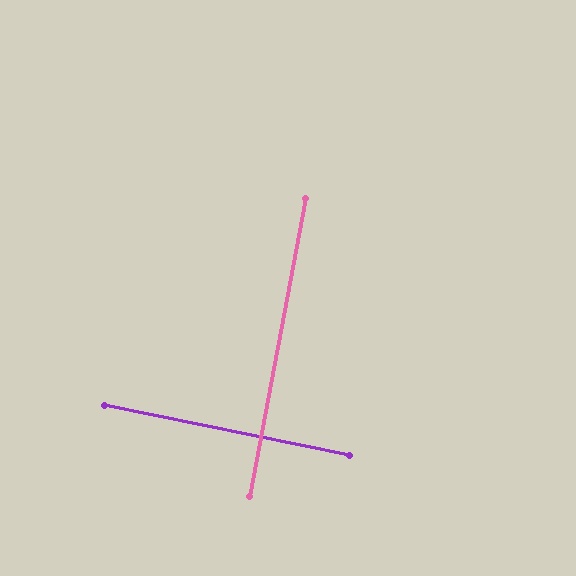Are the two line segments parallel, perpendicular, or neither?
Perpendicular — they meet at approximately 89°.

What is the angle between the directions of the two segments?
Approximately 89 degrees.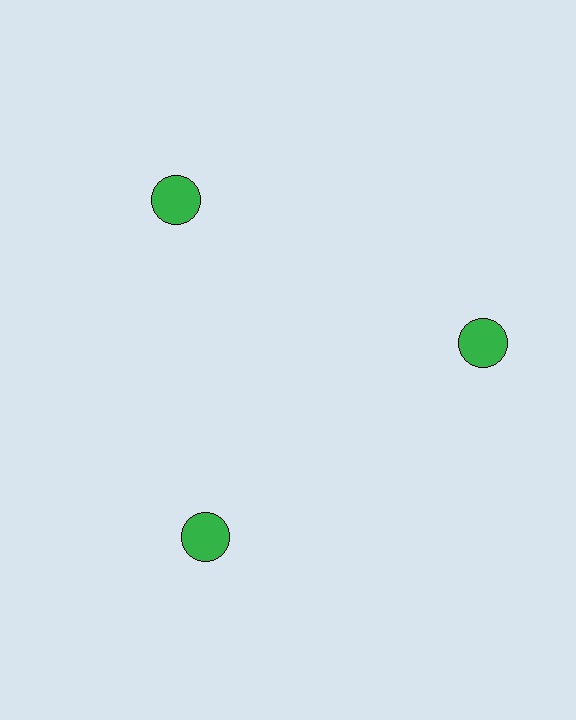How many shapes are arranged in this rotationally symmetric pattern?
There are 3 shapes, arranged in 3 groups of 1.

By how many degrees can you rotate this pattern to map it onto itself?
The pattern maps onto itself every 120 degrees of rotation.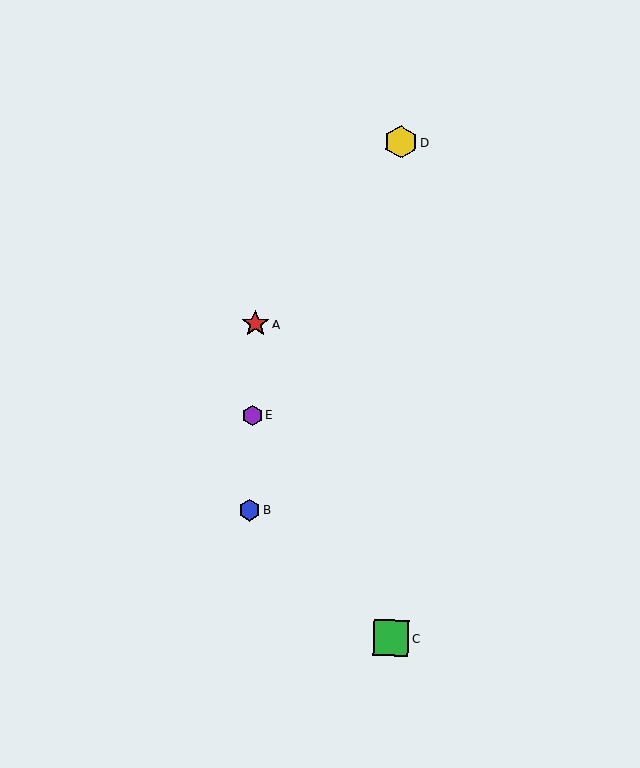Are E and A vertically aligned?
Yes, both are at x≈252.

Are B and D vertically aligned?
No, B is at x≈249 and D is at x≈401.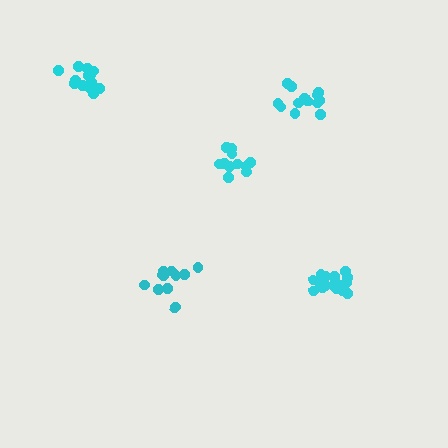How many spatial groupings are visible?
There are 5 spatial groupings.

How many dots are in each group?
Group 1: 11 dots, Group 2: 13 dots, Group 3: 11 dots, Group 4: 14 dots, Group 5: 16 dots (65 total).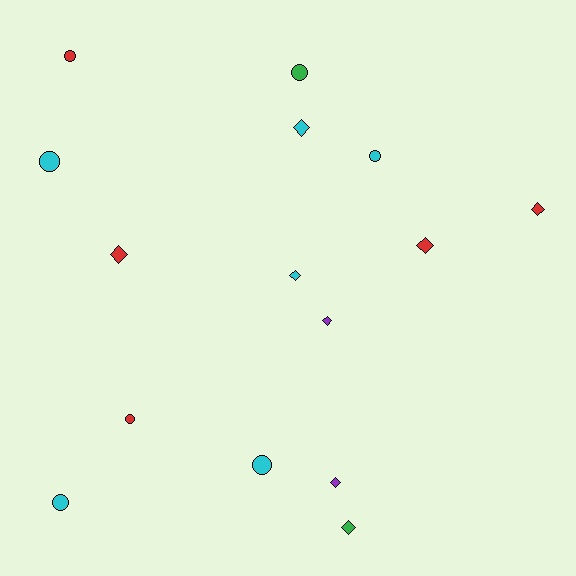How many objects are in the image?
There are 15 objects.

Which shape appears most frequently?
Diamond, with 8 objects.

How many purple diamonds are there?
There are 2 purple diamonds.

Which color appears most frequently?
Cyan, with 6 objects.